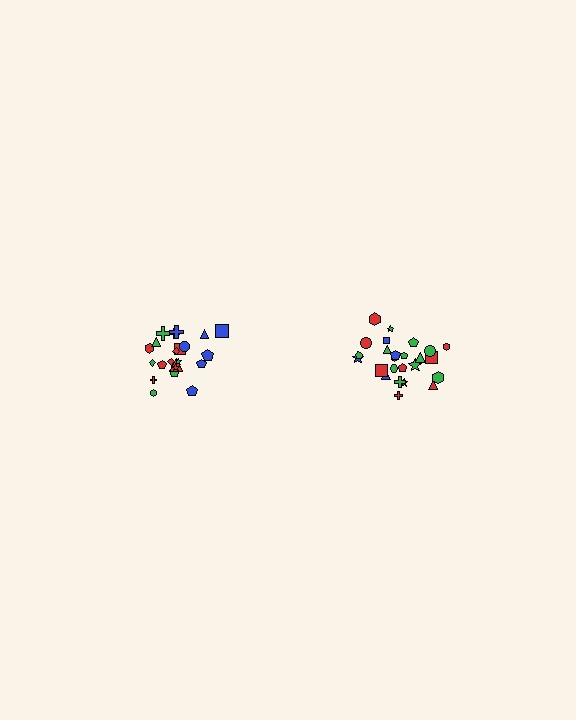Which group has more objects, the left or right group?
The right group.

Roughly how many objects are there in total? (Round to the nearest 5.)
Roughly 45 objects in total.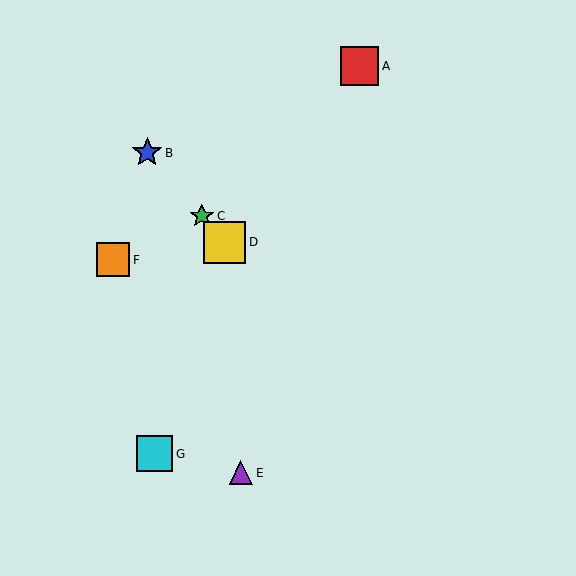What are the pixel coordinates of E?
Object E is at (241, 473).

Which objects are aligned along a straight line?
Objects B, C, D are aligned along a straight line.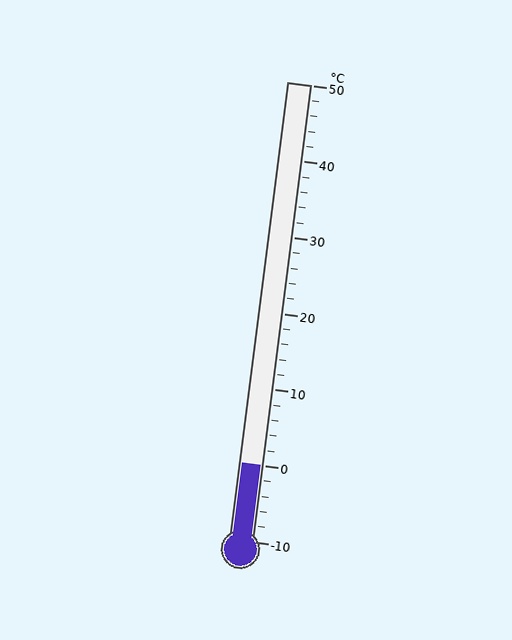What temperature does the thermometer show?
The thermometer shows approximately 0°C.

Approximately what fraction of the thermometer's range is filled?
The thermometer is filled to approximately 15% of its range.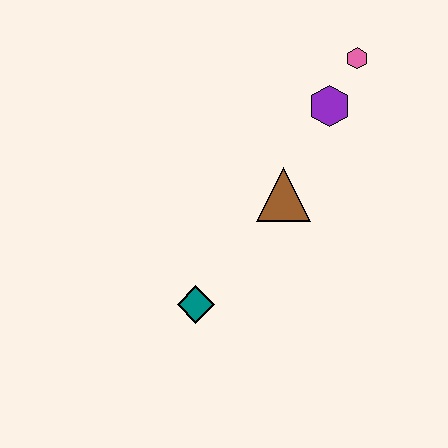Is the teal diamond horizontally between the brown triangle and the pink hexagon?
No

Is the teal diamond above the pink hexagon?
No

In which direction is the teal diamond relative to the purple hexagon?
The teal diamond is below the purple hexagon.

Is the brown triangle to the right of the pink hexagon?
No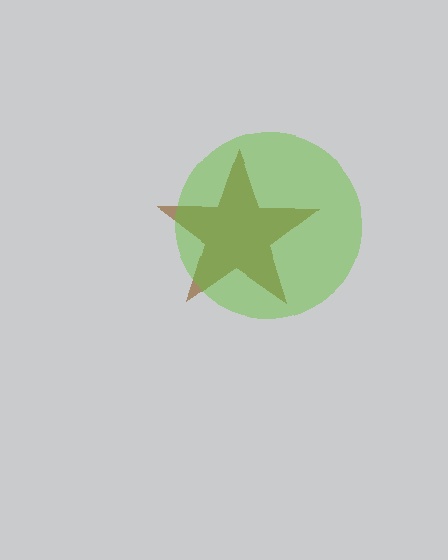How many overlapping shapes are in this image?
There are 2 overlapping shapes in the image.